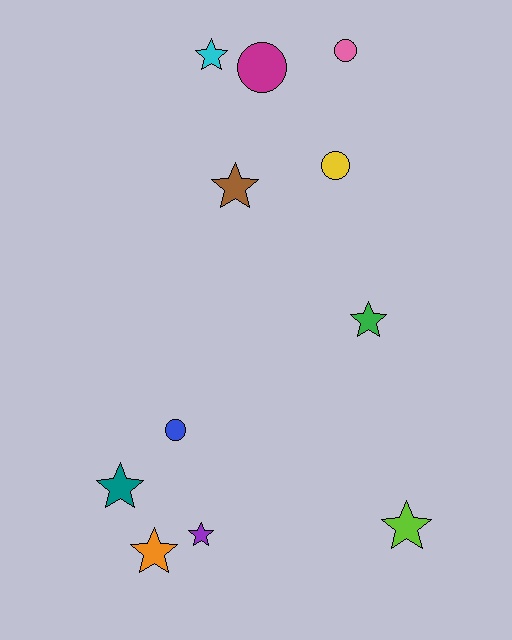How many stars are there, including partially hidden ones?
There are 7 stars.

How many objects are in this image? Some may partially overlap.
There are 11 objects.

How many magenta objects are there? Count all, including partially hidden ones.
There is 1 magenta object.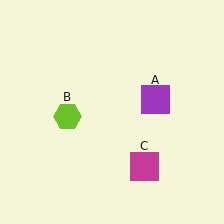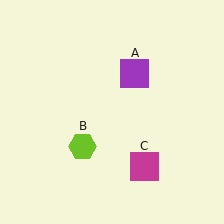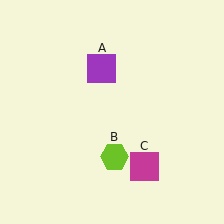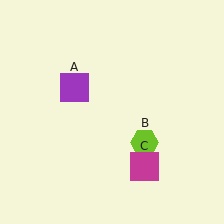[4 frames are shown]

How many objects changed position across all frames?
2 objects changed position: purple square (object A), lime hexagon (object B).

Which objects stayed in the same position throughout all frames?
Magenta square (object C) remained stationary.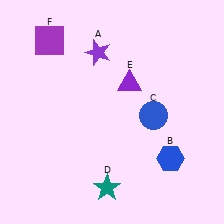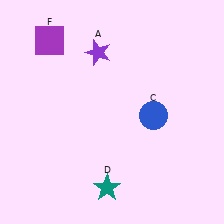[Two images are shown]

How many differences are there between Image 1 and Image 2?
There are 2 differences between the two images.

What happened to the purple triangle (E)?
The purple triangle (E) was removed in Image 2. It was in the top-right area of Image 1.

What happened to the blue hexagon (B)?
The blue hexagon (B) was removed in Image 2. It was in the bottom-right area of Image 1.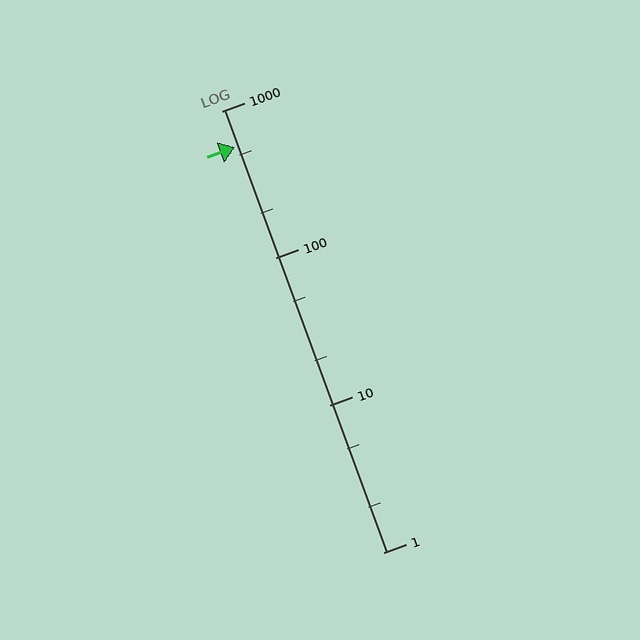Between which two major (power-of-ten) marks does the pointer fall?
The pointer is between 100 and 1000.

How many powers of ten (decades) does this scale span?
The scale spans 3 decades, from 1 to 1000.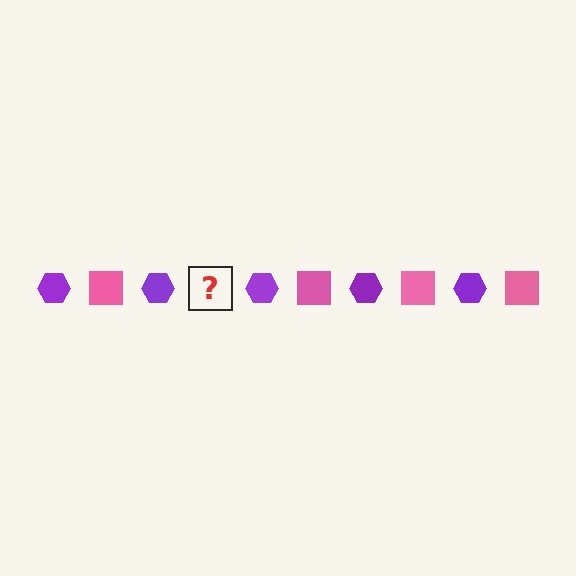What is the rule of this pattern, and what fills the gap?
The rule is that the pattern alternates between purple hexagon and pink square. The gap should be filled with a pink square.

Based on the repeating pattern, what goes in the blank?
The blank should be a pink square.